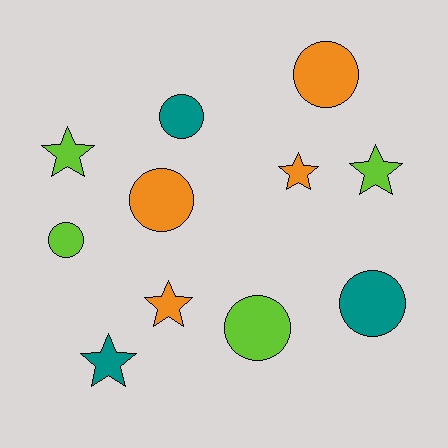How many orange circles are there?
There are 2 orange circles.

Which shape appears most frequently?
Circle, with 6 objects.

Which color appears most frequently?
Lime, with 4 objects.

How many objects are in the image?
There are 11 objects.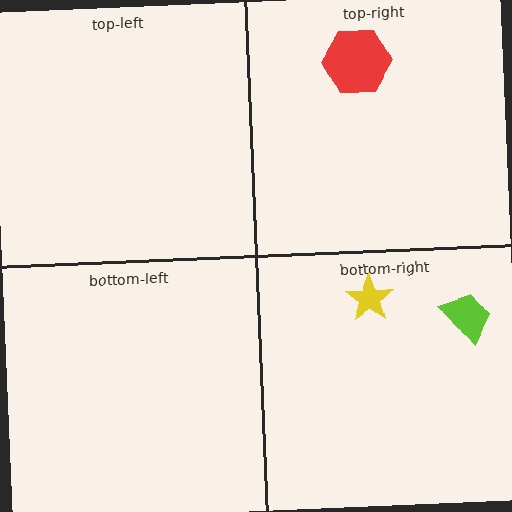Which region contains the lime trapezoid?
The bottom-right region.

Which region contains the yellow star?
The bottom-right region.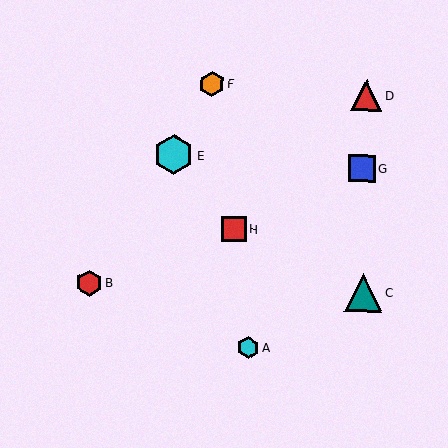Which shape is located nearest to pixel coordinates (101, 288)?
The red hexagon (labeled B) at (89, 283) is nearest to that location.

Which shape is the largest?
The cyan hexagon (labeled E) is the largest.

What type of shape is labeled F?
Shape F is an orange hexagon.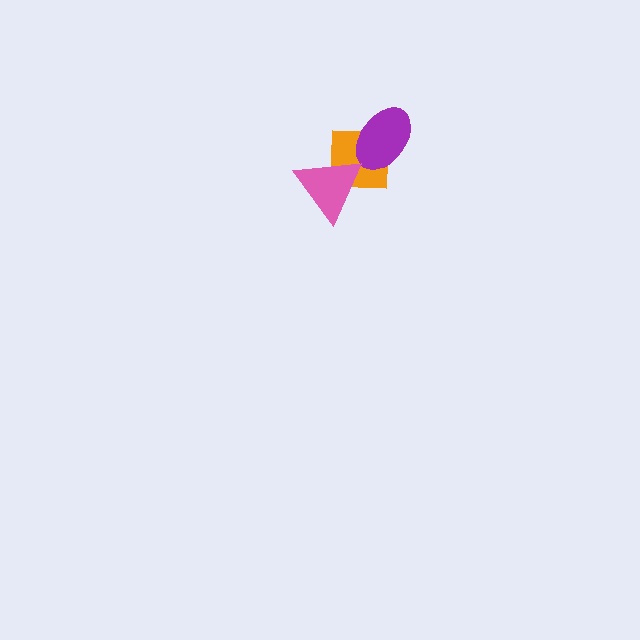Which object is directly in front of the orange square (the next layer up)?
The purple ellipse is directly in front of the orange square.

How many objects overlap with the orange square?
2 objects overlap with the orange square.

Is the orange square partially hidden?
Yes, it is partially covered by another shape.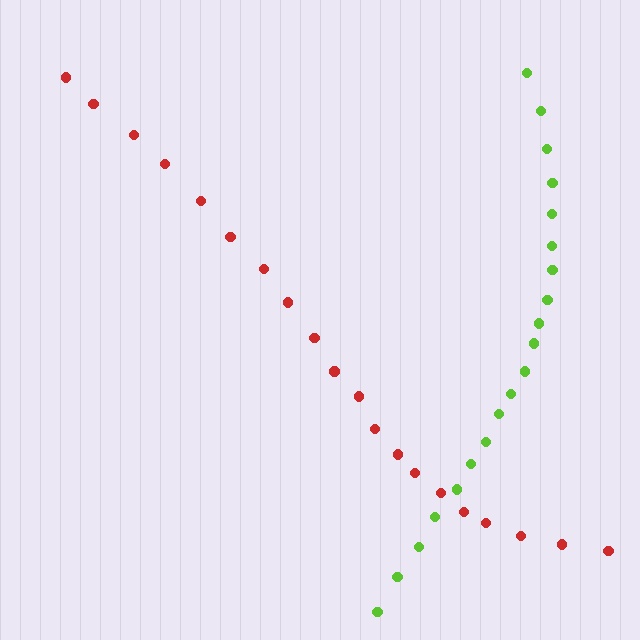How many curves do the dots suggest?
There are 2 distinct paths.